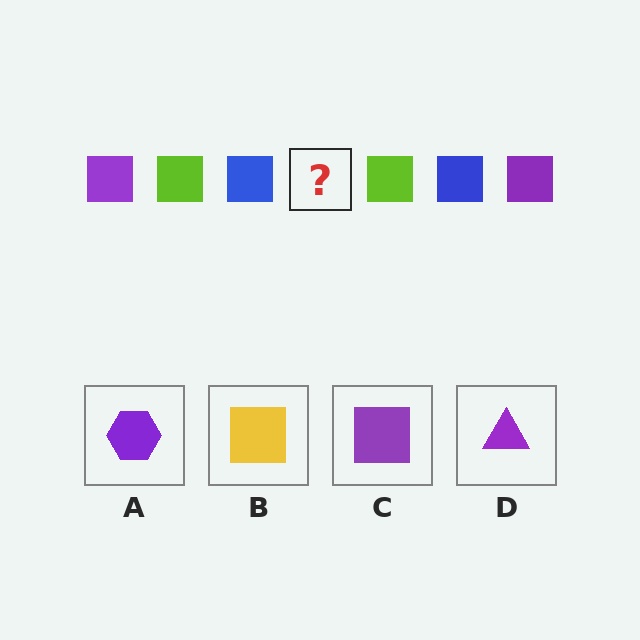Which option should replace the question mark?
Option C.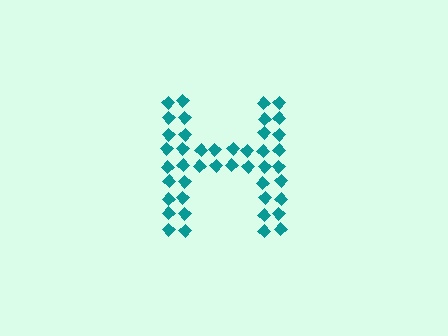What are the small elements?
The small elements are diamonds.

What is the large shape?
The large shape is the letter H.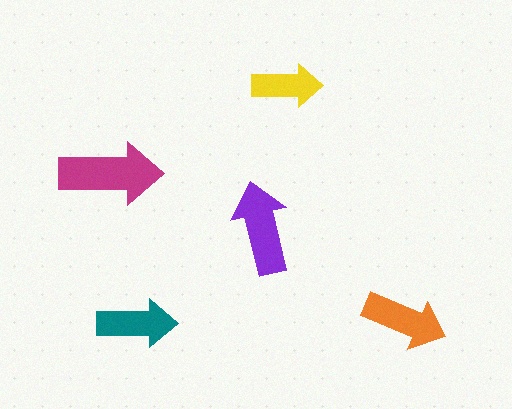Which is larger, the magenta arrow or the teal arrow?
The magenta one.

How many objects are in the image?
There are 5 objects in the image.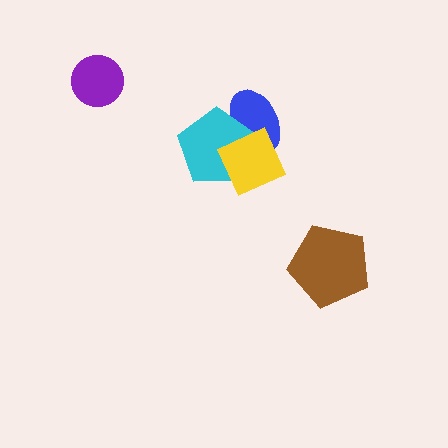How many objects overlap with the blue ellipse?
2 objects overlap with the blue ellipse.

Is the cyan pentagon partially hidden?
Yes, it is partially covered by another shape.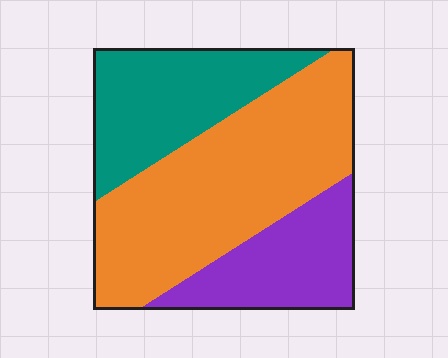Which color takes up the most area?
Orange, at roughly 50%.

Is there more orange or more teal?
Orange.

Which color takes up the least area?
Purple, at roughly 20%.